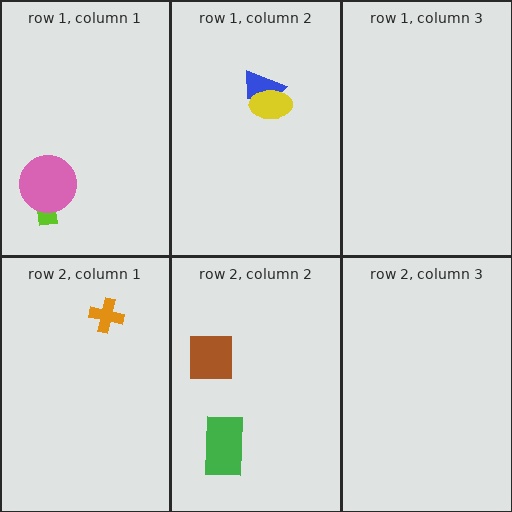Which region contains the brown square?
The row 2, column 2 region.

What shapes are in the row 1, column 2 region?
The blue trapezoid, the yellow ellipse.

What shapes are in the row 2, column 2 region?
The green rectangle, the brown square.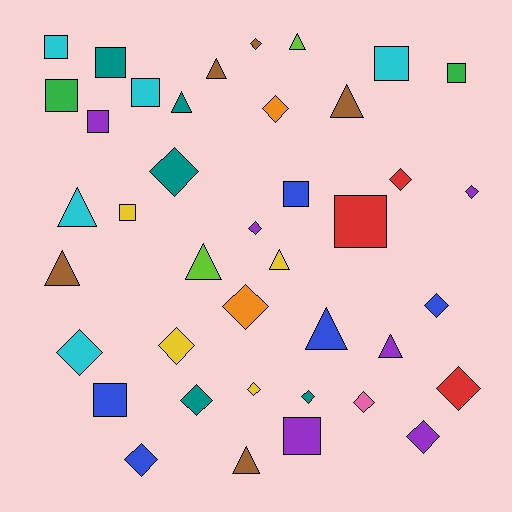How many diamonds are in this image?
There are 17 diamonds.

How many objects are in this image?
There are 40 objects.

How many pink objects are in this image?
There is 1 pink object.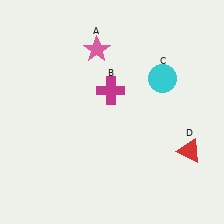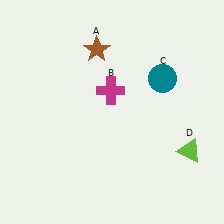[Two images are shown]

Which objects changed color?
A changed from pink to brown. C changed from cyan to teal. D changed from red to lime.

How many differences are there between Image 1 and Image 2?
There are 3 differences between the two images.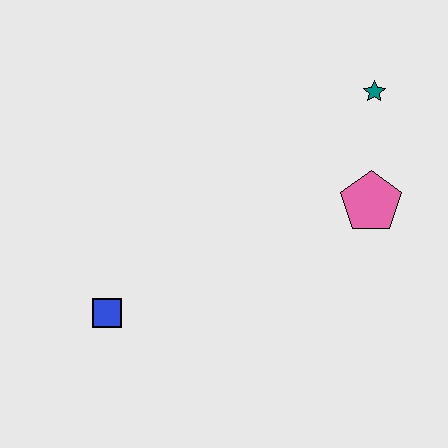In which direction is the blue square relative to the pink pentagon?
The blue square is to the left of the pink pentagon.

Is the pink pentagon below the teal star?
Yes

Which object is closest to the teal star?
The pink pentagon is closest to the teal star.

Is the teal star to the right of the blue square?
Yes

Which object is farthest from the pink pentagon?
The blue square is farthest from the pink pentagon.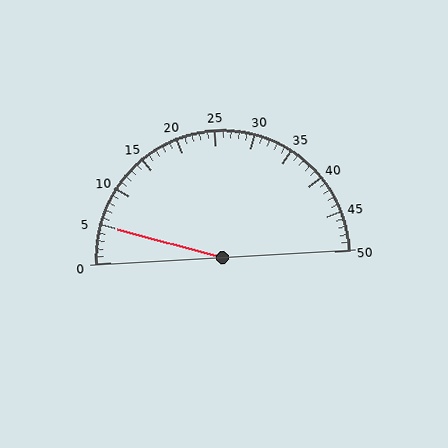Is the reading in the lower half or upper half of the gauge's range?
The reading is in the lower half of the range (0 to 50).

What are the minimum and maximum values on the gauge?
The gauge ranges from 0 to 50.